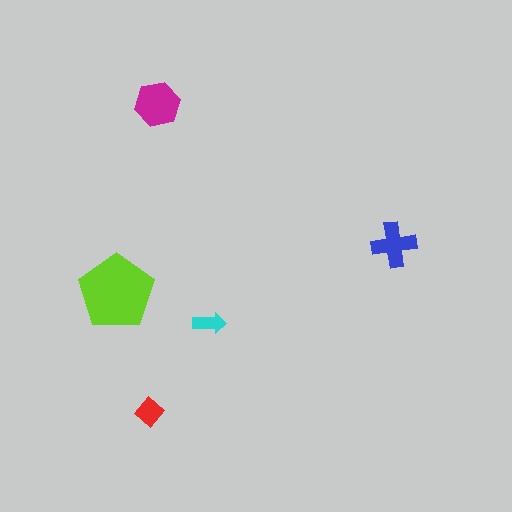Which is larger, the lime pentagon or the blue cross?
The lime pentagon.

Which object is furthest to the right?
The blue cross is rightmost.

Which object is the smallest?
The cyan arrow.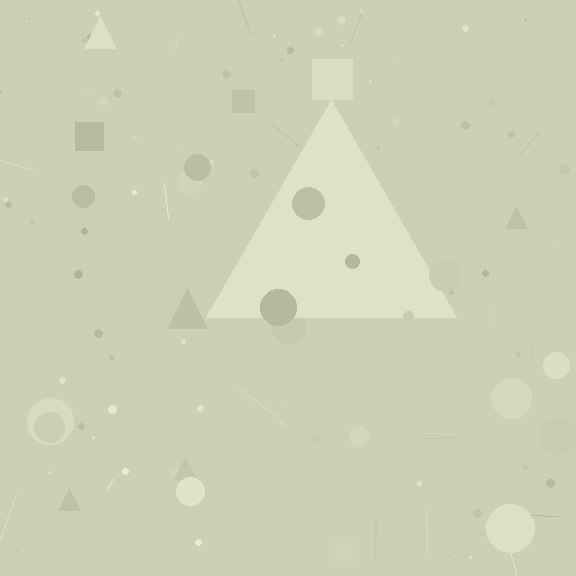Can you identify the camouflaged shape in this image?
The camouflaged shape is a triangle.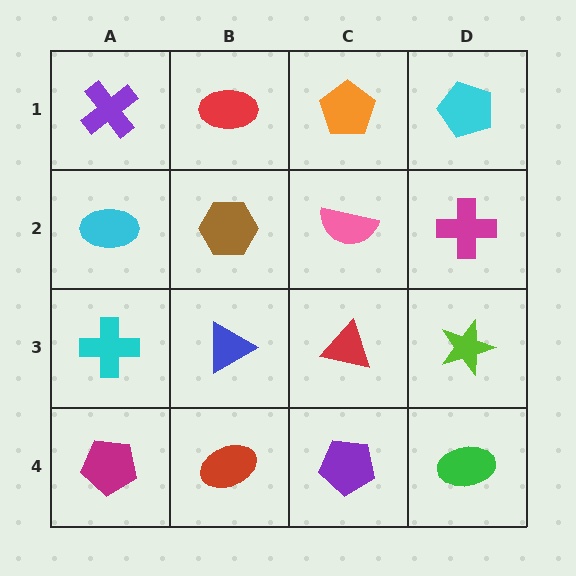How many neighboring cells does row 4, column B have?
3.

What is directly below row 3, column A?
A magenta pentagon.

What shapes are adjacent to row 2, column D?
A cyan pentagon (row 1, column D), a lime star (row 3, column D), a pink semicircle (row 2, column C).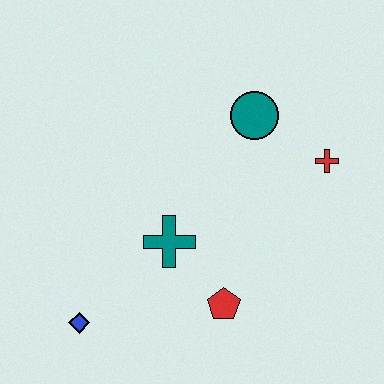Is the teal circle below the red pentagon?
No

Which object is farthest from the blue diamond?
The red cross is farthest from the blue diamond.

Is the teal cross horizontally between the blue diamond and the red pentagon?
Yes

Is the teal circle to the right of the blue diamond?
Yes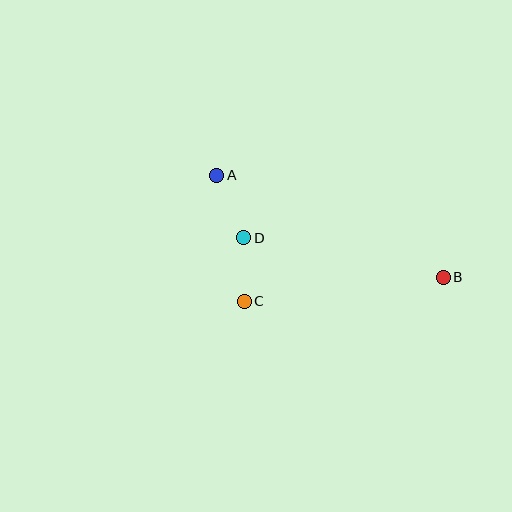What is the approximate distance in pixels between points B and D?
The distance between B and D is approximately 203 pixels.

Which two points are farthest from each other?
Points A and B are farthest from each other.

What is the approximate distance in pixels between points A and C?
The distance between A and C is approximately 129 pixels.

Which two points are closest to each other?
Points C and D are closest to each other.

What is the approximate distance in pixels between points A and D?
The distance between A and D is approximately 68 pixels.